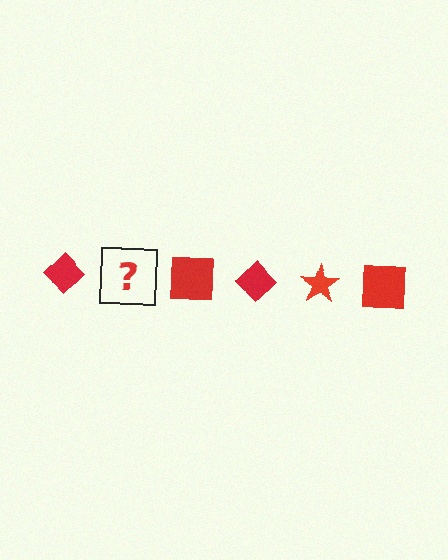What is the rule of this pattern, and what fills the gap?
The rule is that the pattern cycles through diamond, star, square shapes in red. The gap should be filled with a red star.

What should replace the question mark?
The question mark should be replaced with a red star.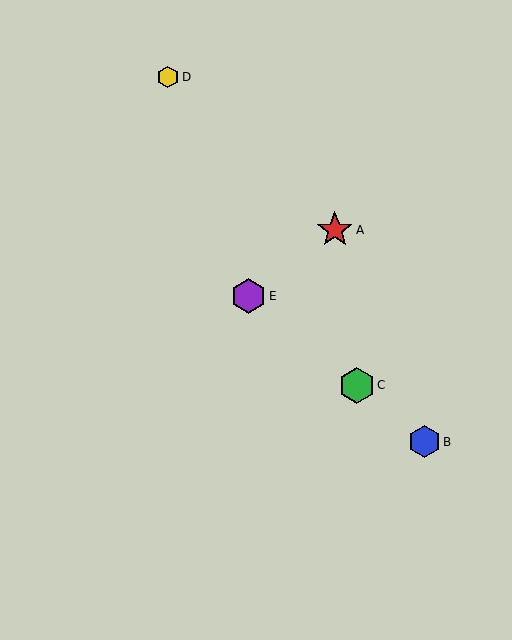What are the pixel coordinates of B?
Object B is at (425, 442).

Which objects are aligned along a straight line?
Objects B, C, E are aligned along a straight line.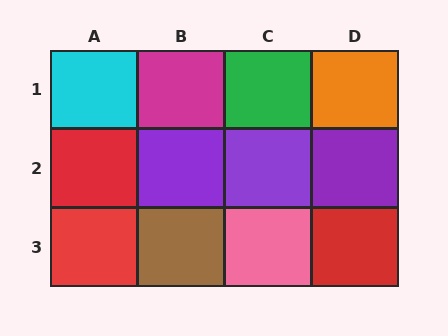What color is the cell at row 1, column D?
Orange.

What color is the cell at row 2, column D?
Purple.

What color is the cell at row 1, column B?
Magenta.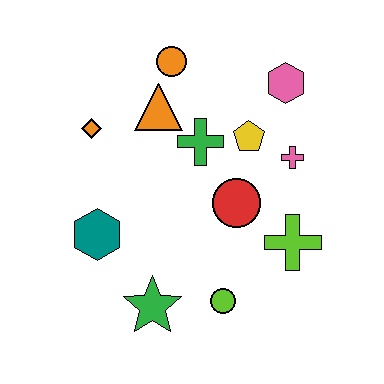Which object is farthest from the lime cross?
The orange diamond is farthest from the lime cross.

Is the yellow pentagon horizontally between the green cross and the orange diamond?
No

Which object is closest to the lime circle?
The green star is closest to the lime circle.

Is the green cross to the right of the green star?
Yes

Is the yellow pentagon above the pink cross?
Yes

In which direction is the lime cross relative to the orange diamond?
The lime cross is to the right of the orange diamond.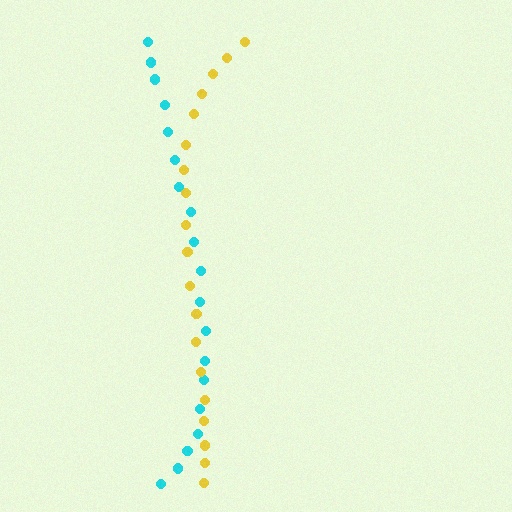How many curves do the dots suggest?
There are 2 distinct paths.